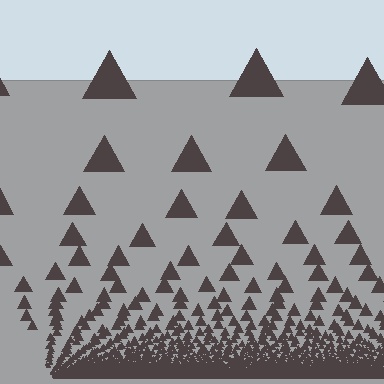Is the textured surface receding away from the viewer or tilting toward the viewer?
The surface appears to tilt toward the viewer. Texture elements get larger and sparser toward the top.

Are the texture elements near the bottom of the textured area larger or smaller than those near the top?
Smaller. The gradient is inverted — elements near the bottom are smaller and denser.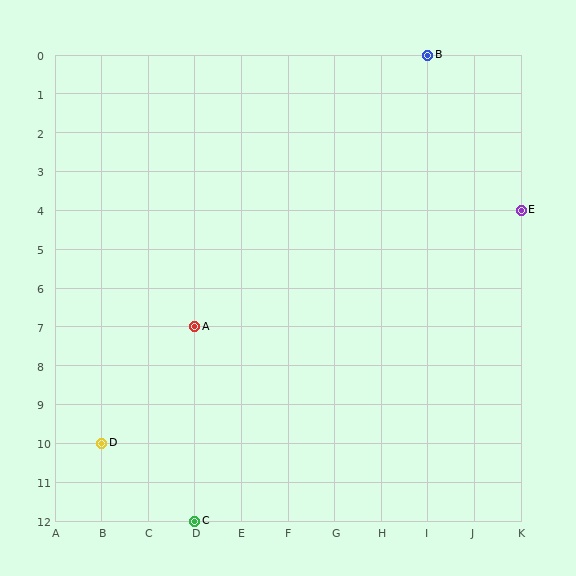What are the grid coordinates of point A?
Point A is at grid coordinates (D, 7).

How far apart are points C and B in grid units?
Points C and B are 5 columns and 12 rows apart (about 13.0 grid units diagonally).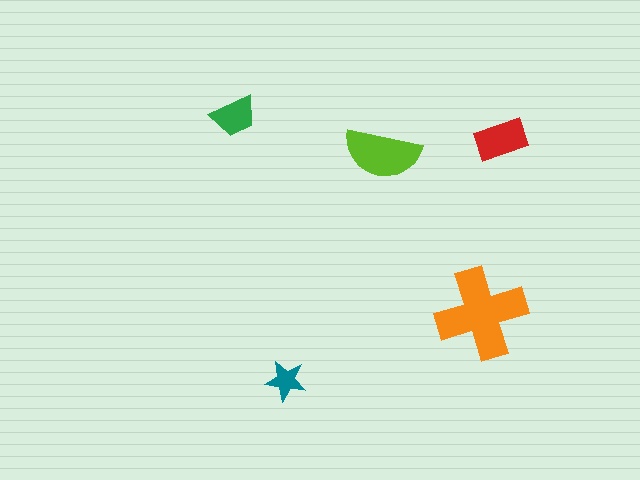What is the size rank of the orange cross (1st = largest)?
1st.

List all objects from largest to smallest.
The orange cross, the lime semicircle, the red rectangle, the green trapezoid, the teal star.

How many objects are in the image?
There are 5 objects in the image.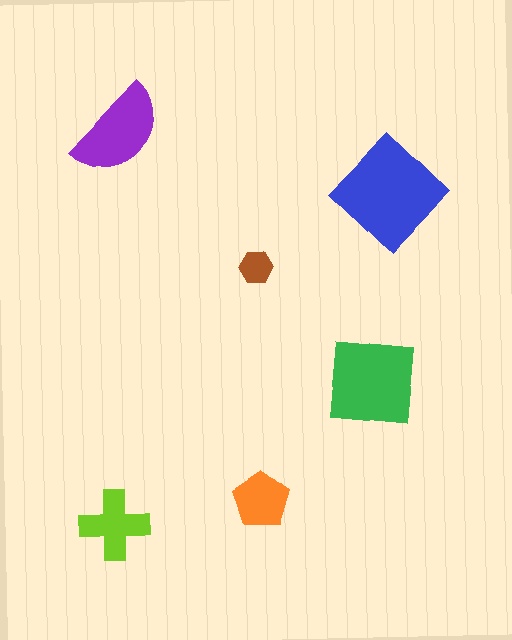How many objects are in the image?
There are 6 objects in the image.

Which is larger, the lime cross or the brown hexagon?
The lime cross.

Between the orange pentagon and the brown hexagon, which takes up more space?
The orange pentagon.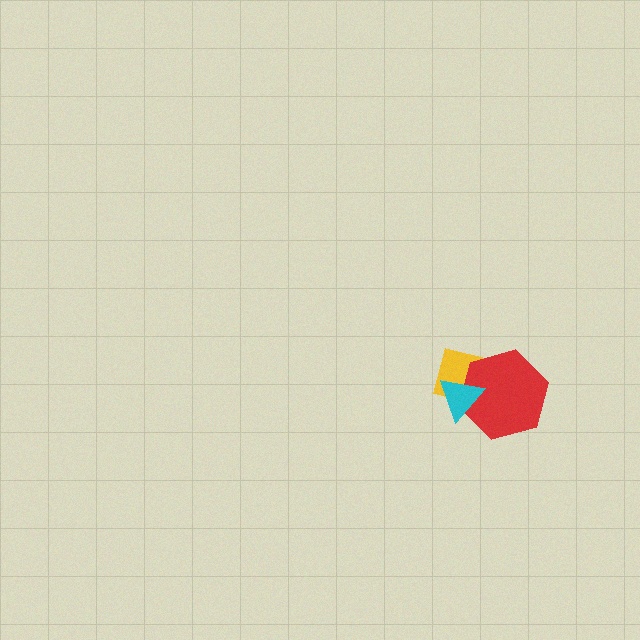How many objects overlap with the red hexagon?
2 objects overlap with the red hexagon.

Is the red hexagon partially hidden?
Yes, it is partially covered by another shape.